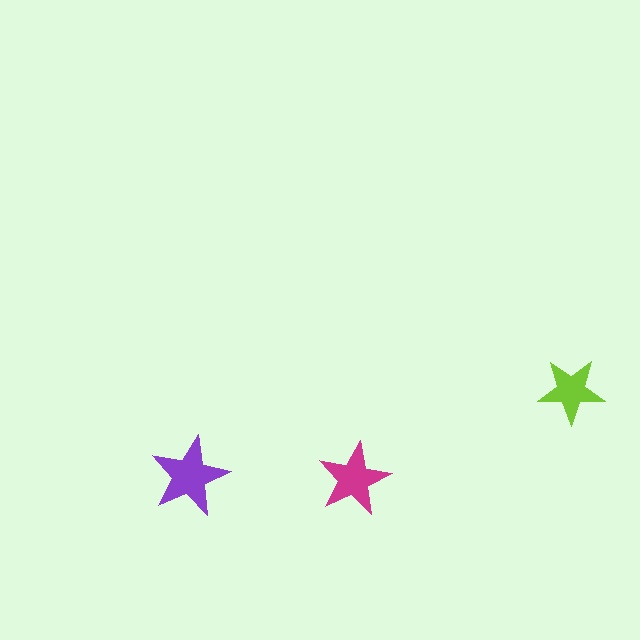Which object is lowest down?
The magenta star is bottommost.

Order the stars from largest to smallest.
the purple one, the magenta one, the lime one.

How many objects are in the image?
There are 3 objects in the image.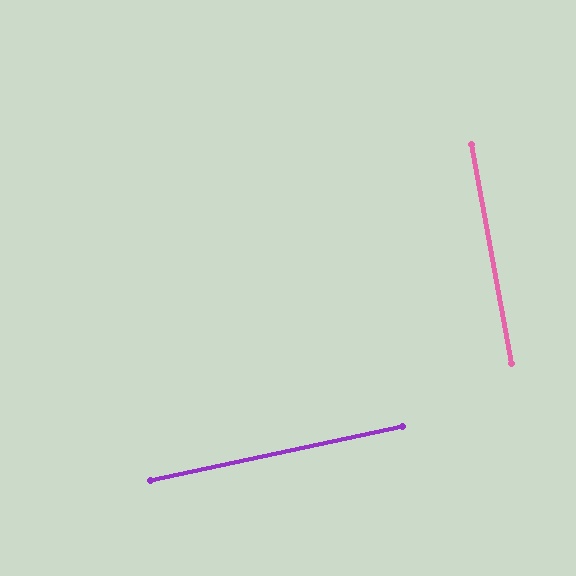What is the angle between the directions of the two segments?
Approximately 88 degrees.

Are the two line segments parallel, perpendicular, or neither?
Perpendicular — they meet at approximately 88°.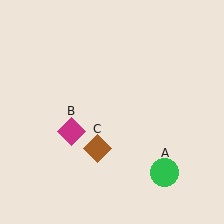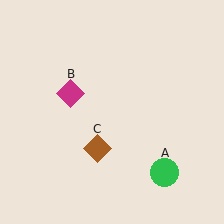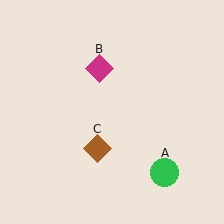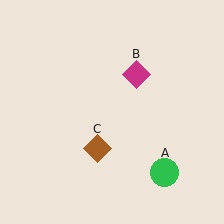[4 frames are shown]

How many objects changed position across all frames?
1 object changed position: magenta diamond (object B).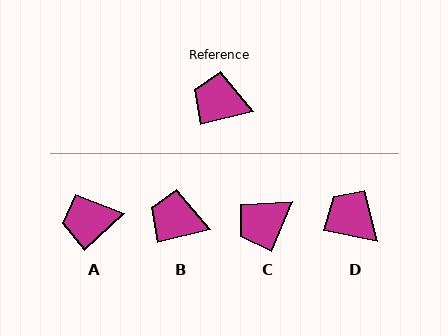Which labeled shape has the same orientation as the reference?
B.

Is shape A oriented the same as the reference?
No, it is off by about 29 degrees.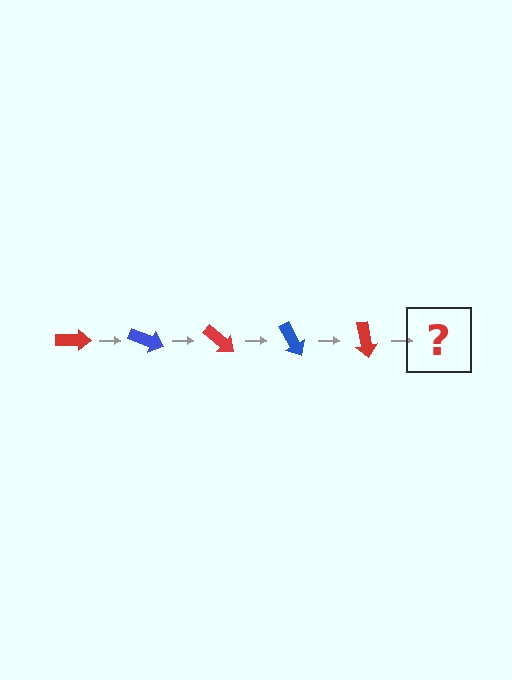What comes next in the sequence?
The next element should be a blue arrow, rotated 100 degrees from the start.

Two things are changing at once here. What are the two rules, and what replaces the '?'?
The two rules are that it rotates 20 degrees each step and the color cycles through red and blue. The '?' should be a blue arrow, rotated 100 degrees from the start.